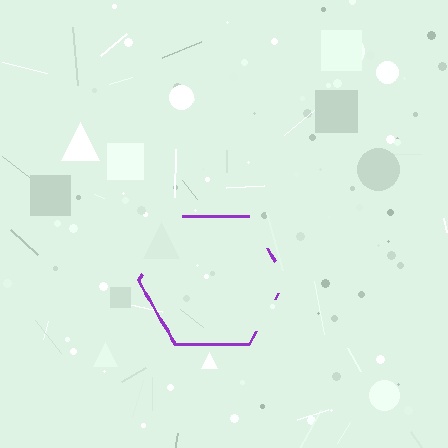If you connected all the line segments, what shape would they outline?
They would outline a hexagon.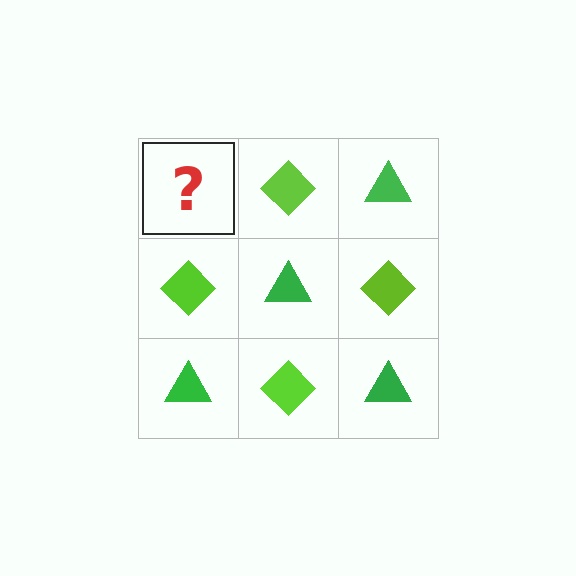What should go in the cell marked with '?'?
The missing cell should contain a green triangle.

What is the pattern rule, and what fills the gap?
The rule is that it alternates green triangle and lime diamond in a checkerboard pattern. The gap should be filled with a green triangle.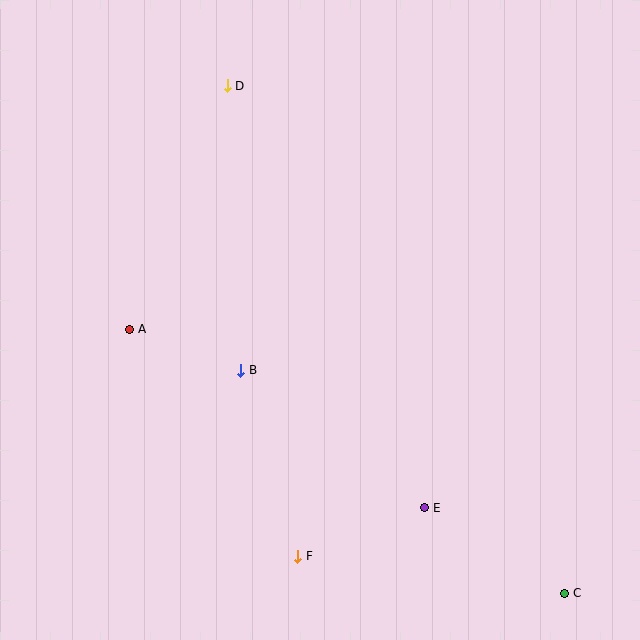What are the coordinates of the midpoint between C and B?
The midpoint between C and B is at (403, 482).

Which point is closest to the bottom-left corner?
Point F is closest to the bottom-left corner.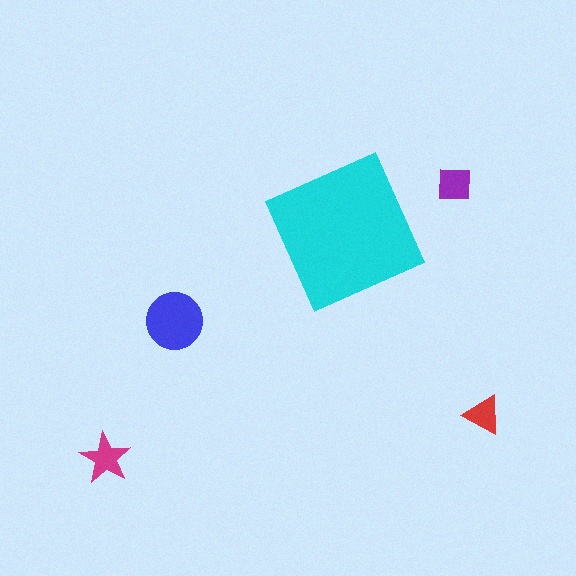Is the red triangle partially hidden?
No, the red triangle is fully visible.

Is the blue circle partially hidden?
No, the blue circle is fully visible.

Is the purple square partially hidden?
No, the purple square is fully visible.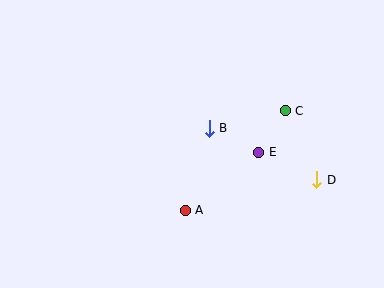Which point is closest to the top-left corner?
Point B is closest to the top-left corner.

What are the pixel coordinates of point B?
Point B is at (209, 128).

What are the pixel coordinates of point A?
Point A is at (185, 210).